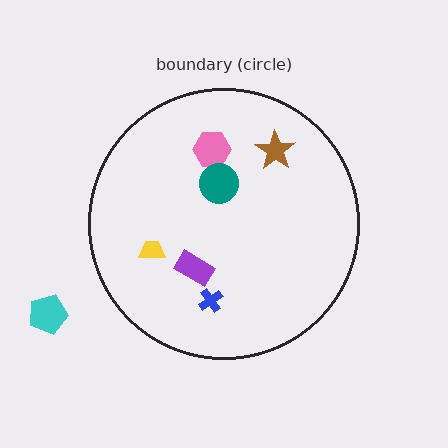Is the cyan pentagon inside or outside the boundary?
Outside.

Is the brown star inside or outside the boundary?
Inside.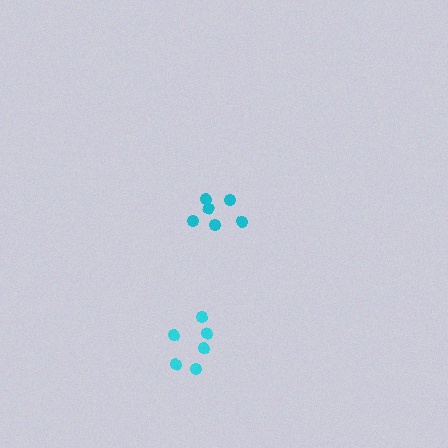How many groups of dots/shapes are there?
There are 2 groups.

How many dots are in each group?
Group 1: 6 dots, Group 2: 6 dots (12 total).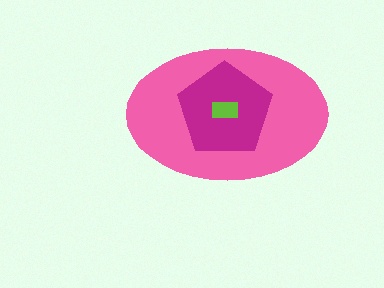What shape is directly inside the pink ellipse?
The magenta pentagon.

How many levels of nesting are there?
3.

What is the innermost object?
The lime rectangle.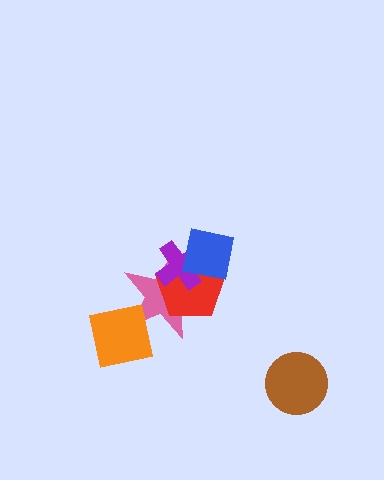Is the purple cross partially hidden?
Yes, it is partially covered by another shape.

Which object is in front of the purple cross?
The blue square is in front of the purple cross.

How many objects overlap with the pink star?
4 objects overlap with the pink star.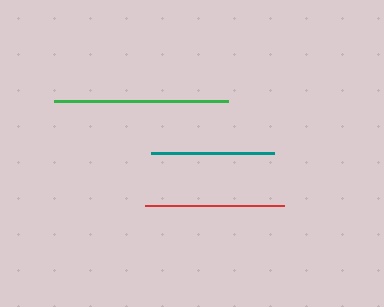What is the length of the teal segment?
The teal segment is approximately 123 pixels long.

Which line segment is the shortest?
The teal line is the shortest at approximately 123 pixels.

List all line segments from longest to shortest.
From longest to shortest: green, red, teal.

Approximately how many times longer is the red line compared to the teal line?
The red line is approximately 1.1 times the length of the teal line.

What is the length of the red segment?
The red segment is approximately 139 pixels long.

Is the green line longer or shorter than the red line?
The green line is longer than the red line.